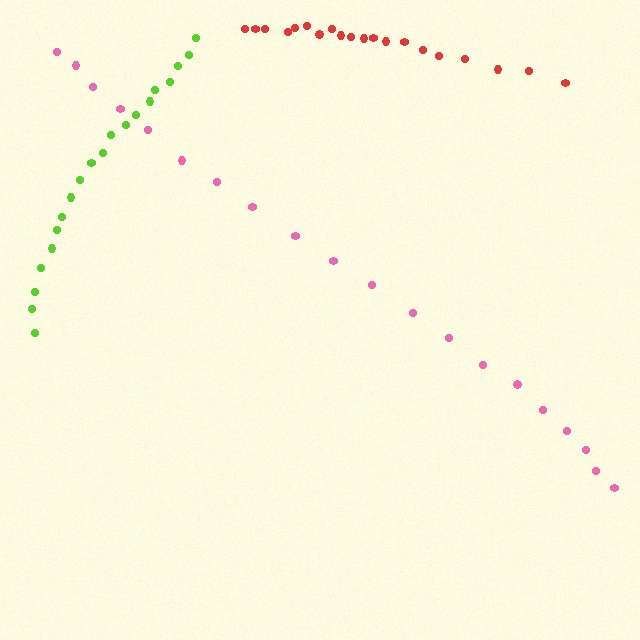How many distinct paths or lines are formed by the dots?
There are 3 distinct paths.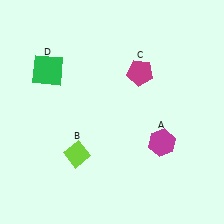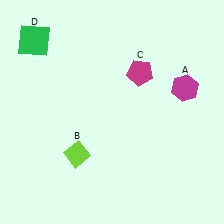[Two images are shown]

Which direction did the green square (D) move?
The green square (D) moved up.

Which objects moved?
The objects that moved are: the magenta hexagon (A), the green square (D).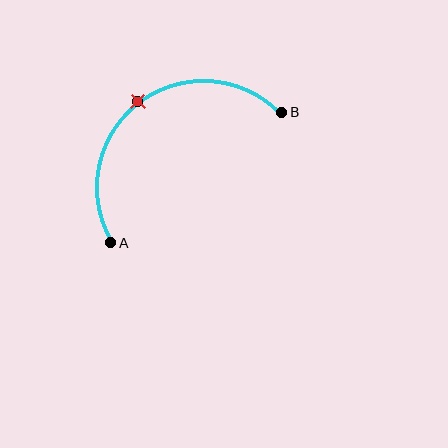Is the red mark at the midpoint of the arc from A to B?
Yes. The red mark lies on the arc at equal arc-length from both A and B — it is the arc midpoint.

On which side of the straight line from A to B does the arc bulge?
The arc bulges above and to the left of the straight line connecting A and B.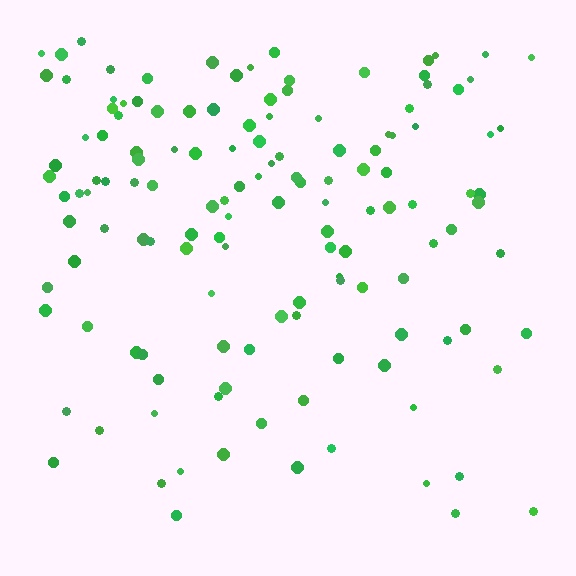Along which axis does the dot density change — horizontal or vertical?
Vertical.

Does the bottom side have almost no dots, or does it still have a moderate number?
Still a moderate number, just noticeably fewer than the top.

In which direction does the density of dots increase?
From bottom to top, with the top side densest.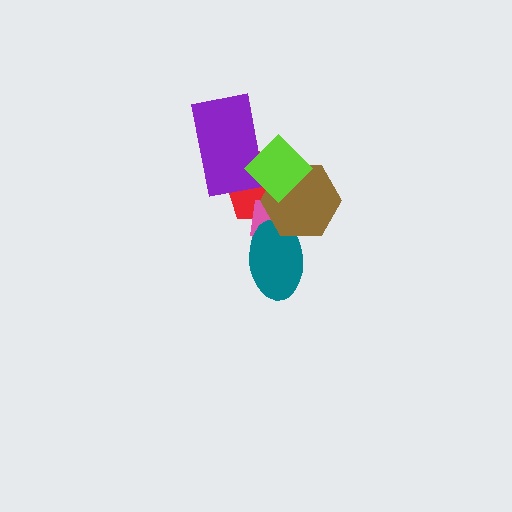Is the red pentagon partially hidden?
Yes, it is partially covered by another shape.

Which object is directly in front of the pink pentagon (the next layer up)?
The teal ellipse is directly in front of the pink pentagon.